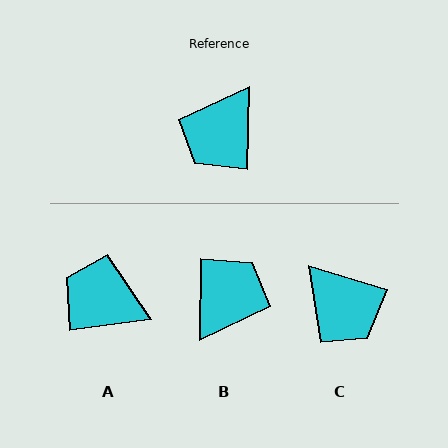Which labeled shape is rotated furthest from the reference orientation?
B, about 179 degrees away.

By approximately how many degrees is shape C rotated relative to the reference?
Approximately 74 degrees counter-clockwise.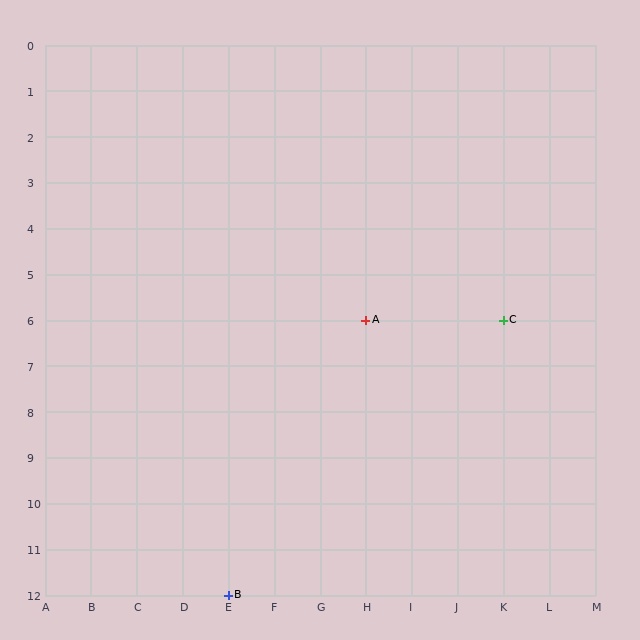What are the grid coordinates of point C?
Point C is at grid coordinates (K, 6).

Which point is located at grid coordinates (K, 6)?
Point C is at (K, 6).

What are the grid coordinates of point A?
Point A is at grid coordinates (H, 6).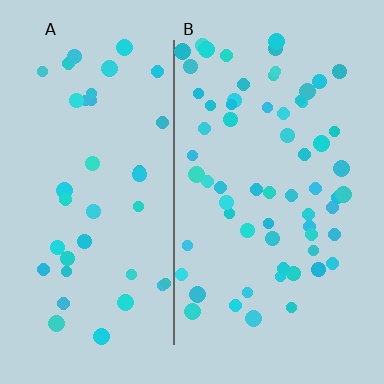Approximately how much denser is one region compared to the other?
Approximately 1.6× — region B over region A.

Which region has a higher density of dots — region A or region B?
B (the right).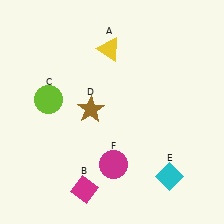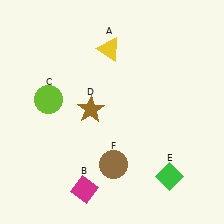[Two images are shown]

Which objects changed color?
E changed from cyan to green. F changed from magenta to brown.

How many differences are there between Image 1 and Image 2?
There are 2 differences between the two images.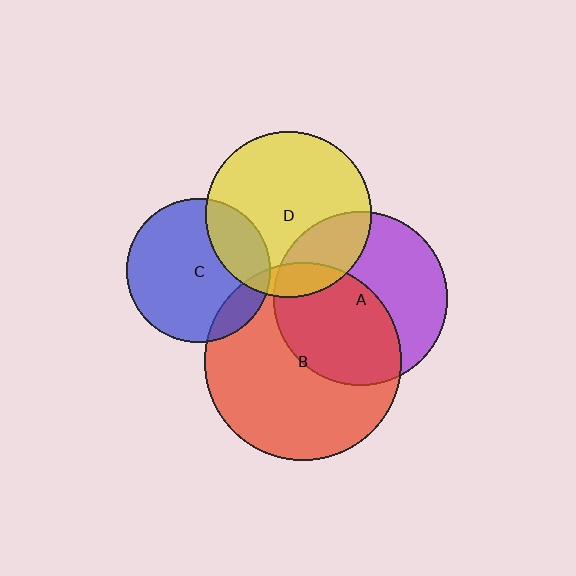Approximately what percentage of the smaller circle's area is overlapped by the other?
Approximately 15%.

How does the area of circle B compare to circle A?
Approximately 1.3 times.